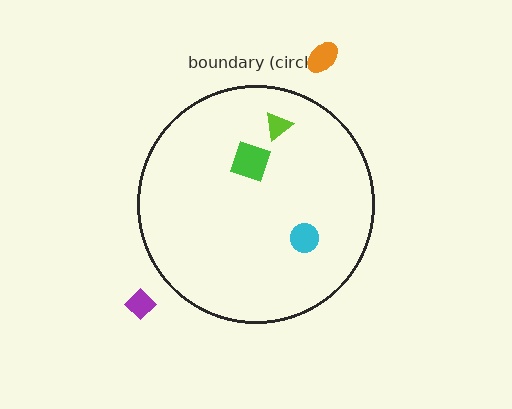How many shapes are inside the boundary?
3 inside, 2 outside.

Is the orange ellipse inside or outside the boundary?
Outside.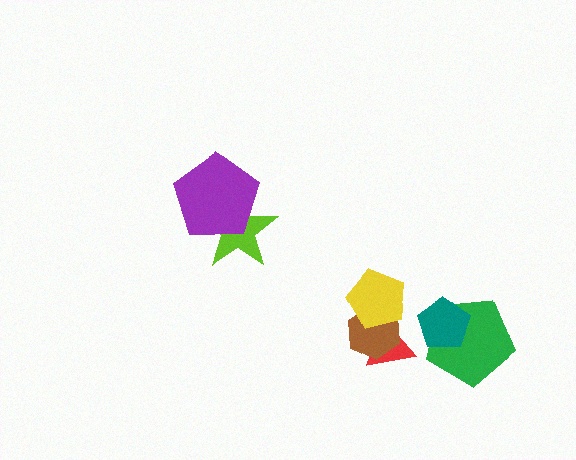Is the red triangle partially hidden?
Yes, it is partially covered by another shape.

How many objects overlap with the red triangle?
2 objects overlap with the red triangle.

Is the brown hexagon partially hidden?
Yes, it is partially covered by another shape.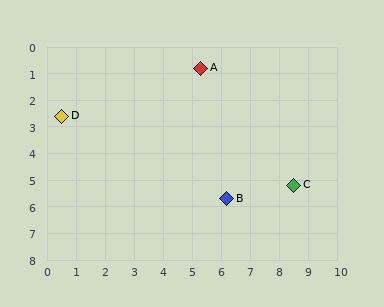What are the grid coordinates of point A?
Point A is at approximately (5.3, 0.8).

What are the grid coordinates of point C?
Point C is at approximately (8.5, 5.2).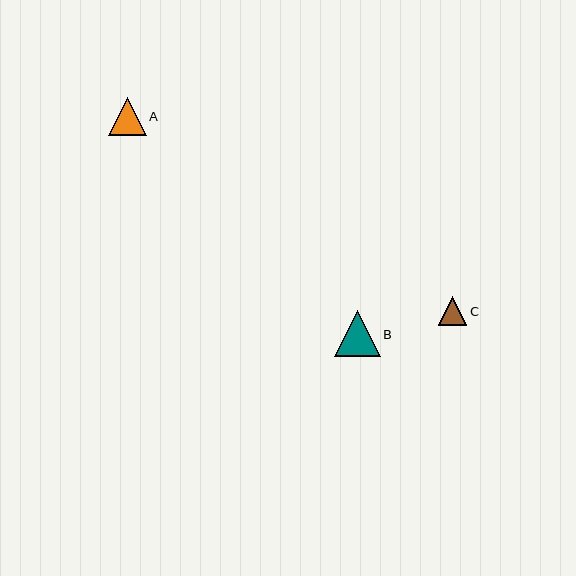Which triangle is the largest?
Triangle B is the largest with a size of approximately 46 pixels.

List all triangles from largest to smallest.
From largest to smallest: B, A, C.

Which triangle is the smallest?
Triangle C is the smallest with a size of approximately 28 pixels.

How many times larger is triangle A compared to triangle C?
Triangle A is approximately 1.4 times the size of triangle C.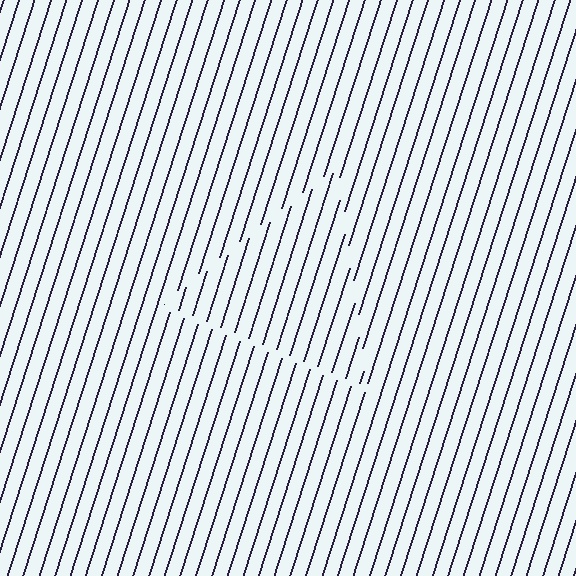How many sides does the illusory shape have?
3 sides — the line-ends trace a triangle.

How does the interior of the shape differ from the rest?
The interior of the shape contains the same grating, shifted by half a period — the contour is defined by the phase discontinuity where line-ends from the inner and outer gratings abut.